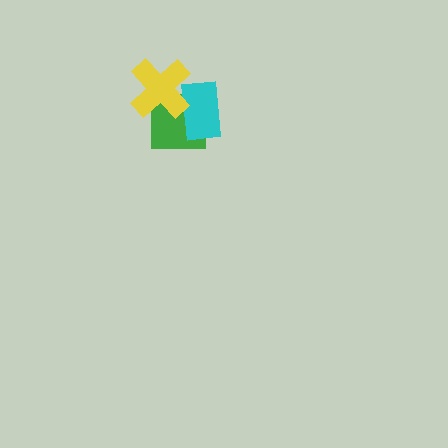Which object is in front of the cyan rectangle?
The yellow cross is in front of the cyan rectangle.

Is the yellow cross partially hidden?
No, no other shape covers it.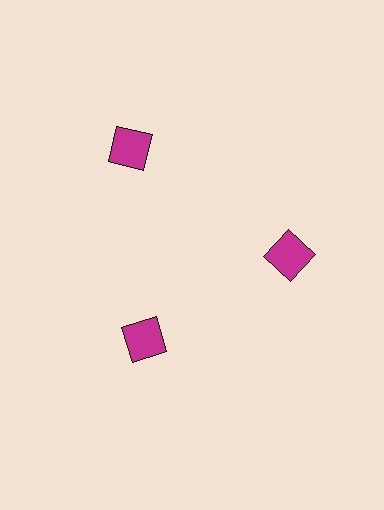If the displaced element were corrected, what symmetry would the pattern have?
It would have 3-fold rotational symmetry — the pattern would map onto itself every 120 degrees.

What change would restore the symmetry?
The symmetry would be restored by moving it inward, back onto the ring so that all 3 squares sit at equal angles and equal distance from the center.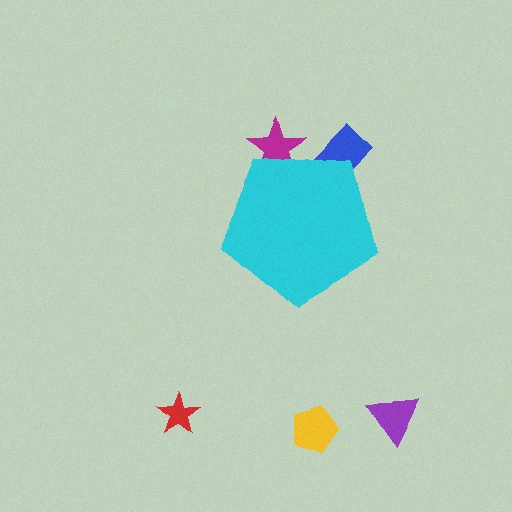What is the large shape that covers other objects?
A cyan pentagon.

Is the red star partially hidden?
No, the red star is fully visible.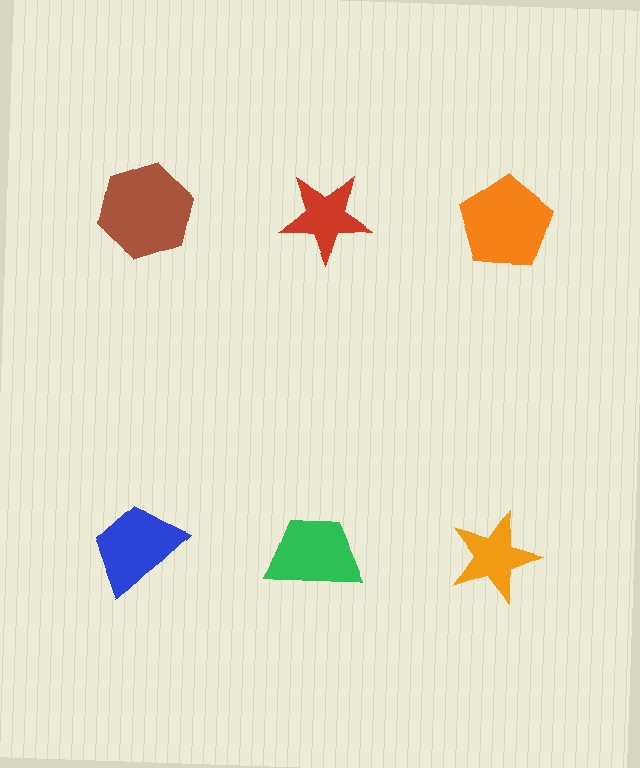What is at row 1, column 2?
A red star.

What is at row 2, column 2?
A green trapezoid.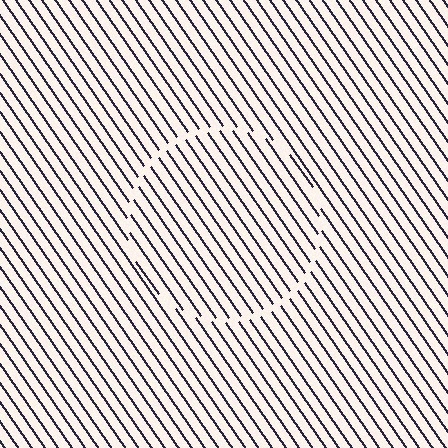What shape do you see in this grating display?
An illusory circle. The interior of the shape contains the same grating, shifted by half a period — the contour is defined by the phase discontinuity where line-ends from the inner and outer gratings abut.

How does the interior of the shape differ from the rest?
The interior of the shape contains the same grating, shifted by half a period — the contour is defined by the phase discontinuity where line-ends from the inner and outer gratings abut.